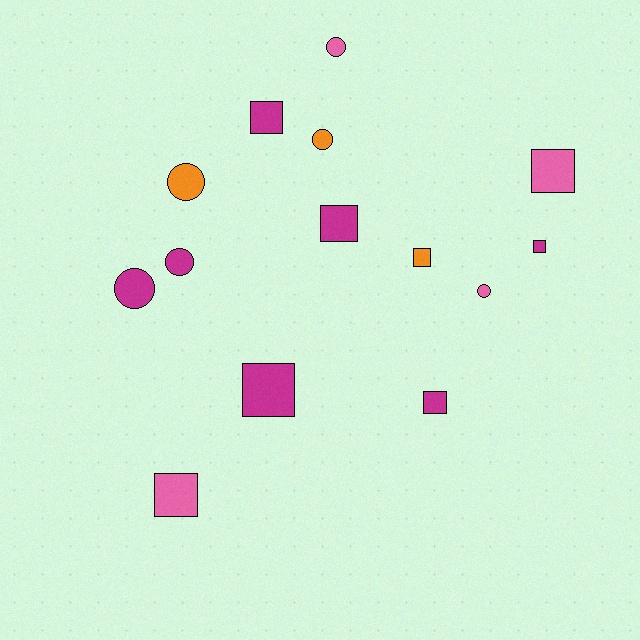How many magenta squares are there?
There are 5 magenta squares.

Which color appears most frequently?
Magenta, with 7 objects.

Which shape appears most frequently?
Square, with 8 objects.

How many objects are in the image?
There are 14 objects.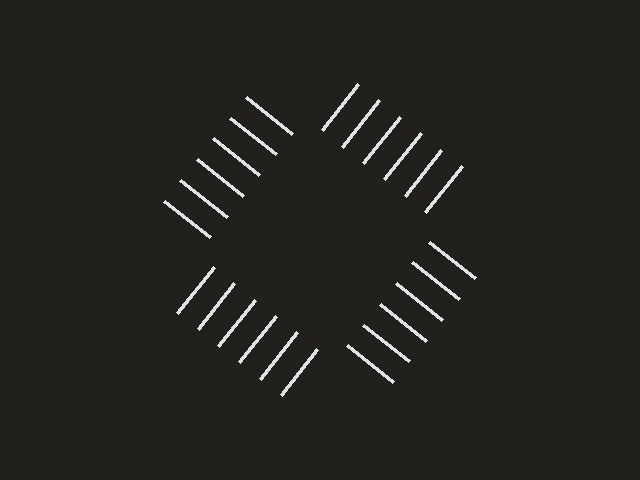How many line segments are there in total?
24 — 6 along each of the 4 edges.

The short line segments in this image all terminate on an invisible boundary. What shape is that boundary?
An illusory square — the line segments terminate on its edges but no continuous stroke is drawn.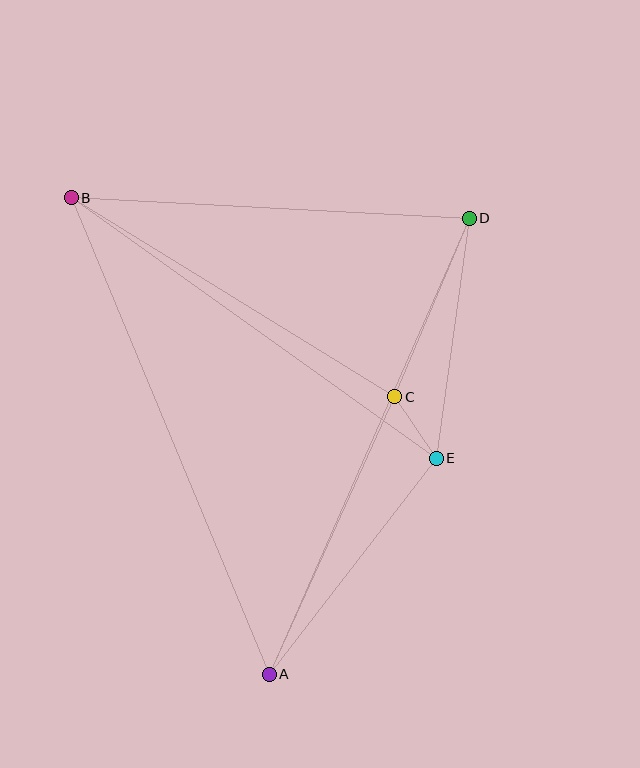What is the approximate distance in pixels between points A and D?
The distance between A and D is approximately 498 pixels.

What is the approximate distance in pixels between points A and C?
The distance between A and C is approximately 304 pixels.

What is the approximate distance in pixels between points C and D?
The distance between C and D is approximately 193 pixels.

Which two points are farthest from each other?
Points A and B are farthest from each other.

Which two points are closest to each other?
Points C and E are closest to each other.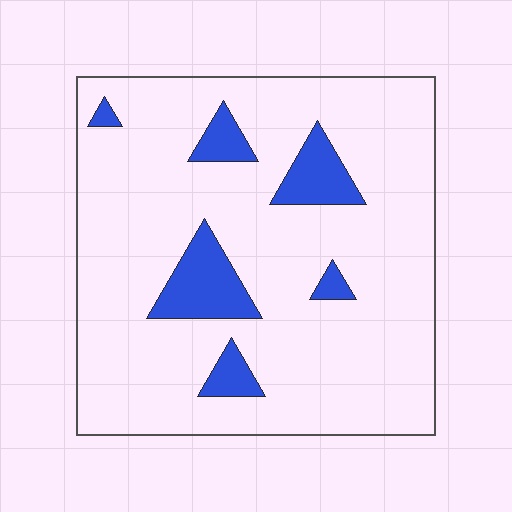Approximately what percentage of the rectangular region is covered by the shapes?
Approximately 10%.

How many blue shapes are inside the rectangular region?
6.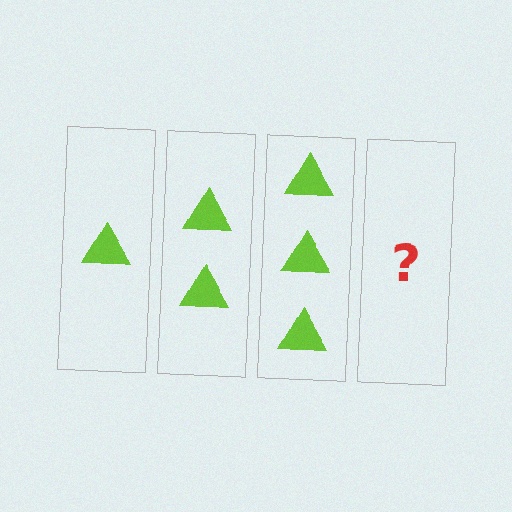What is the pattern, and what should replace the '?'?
The pattern is that each step adds one more triangle. The '?' should be 4 triangles.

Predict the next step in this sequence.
The next step is 4 triangles.